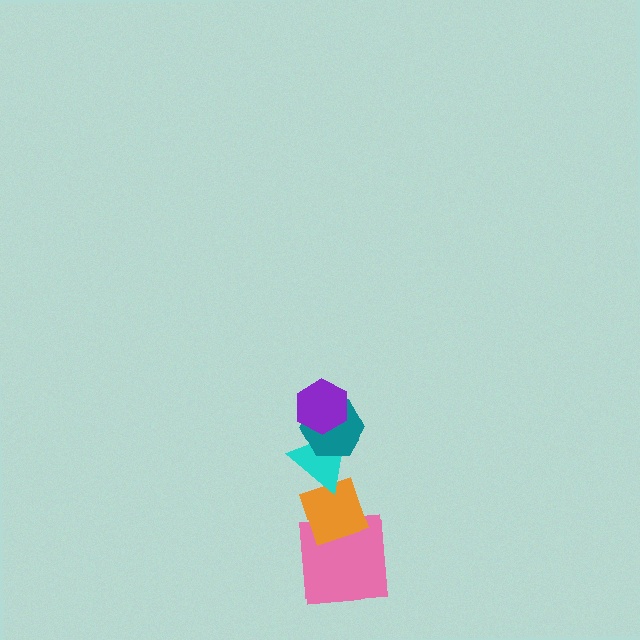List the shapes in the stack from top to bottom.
From top to bottom: the purple hexagon, the teal hexagon, the cyan triangle, the orange diamond, the pink square.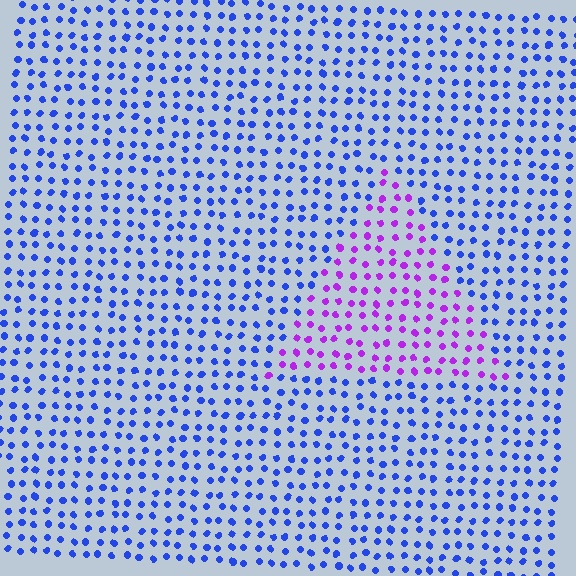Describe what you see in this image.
The image is filled with small blue elements in a uniform arrangement. A triangle-shaped region is visible where the elements are tinted to a slightly different hue, forming a subtle color boundary.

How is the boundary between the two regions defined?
The boundary is defined purely by a slight shift in hue (about 56 degrees). Spacing, size, and orientation are identical on both sides.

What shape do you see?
I see a triangle.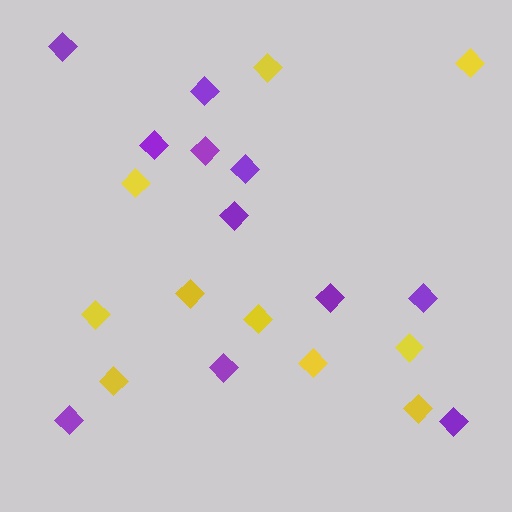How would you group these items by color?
There are 2 groups: one group of yellow diamonds (10) and one group of purple diamonds (11).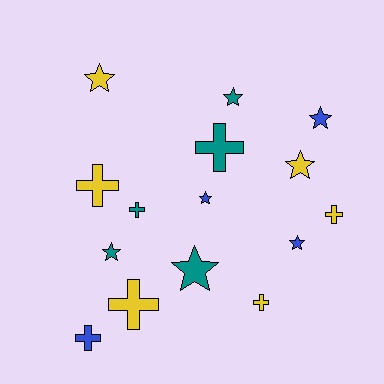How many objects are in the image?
There are 15 objects.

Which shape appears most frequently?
Star, with 8 objects.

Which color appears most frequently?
Yellow, with 6 objects.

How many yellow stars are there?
There are 2 yellow stars.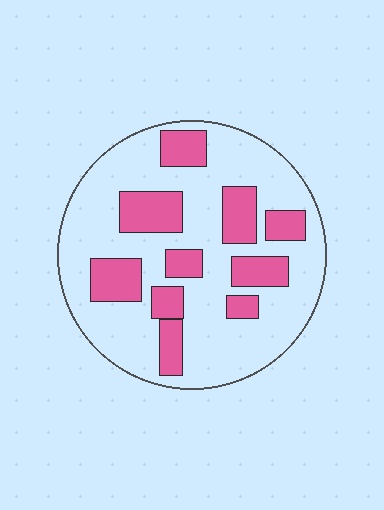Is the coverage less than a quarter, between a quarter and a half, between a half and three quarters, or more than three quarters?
Between a quarter and a half.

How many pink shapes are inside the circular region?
10.